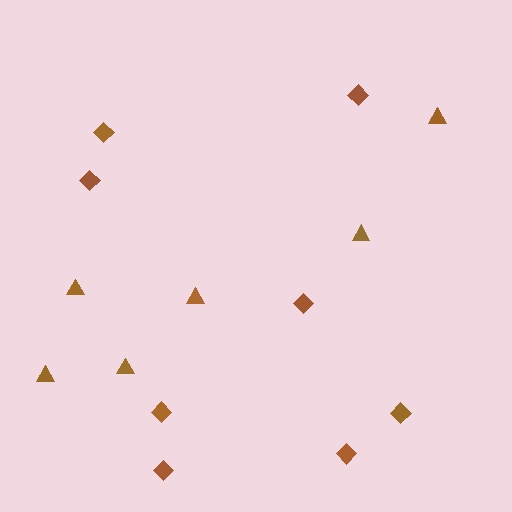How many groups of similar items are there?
There are 2 groups: one group of triangles (6) and one group of diamonds (8).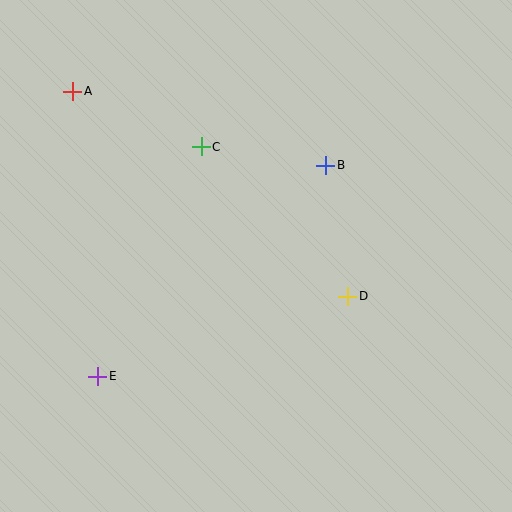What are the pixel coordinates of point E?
Point E is at (98, 376).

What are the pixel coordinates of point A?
Point A is at (73, 91).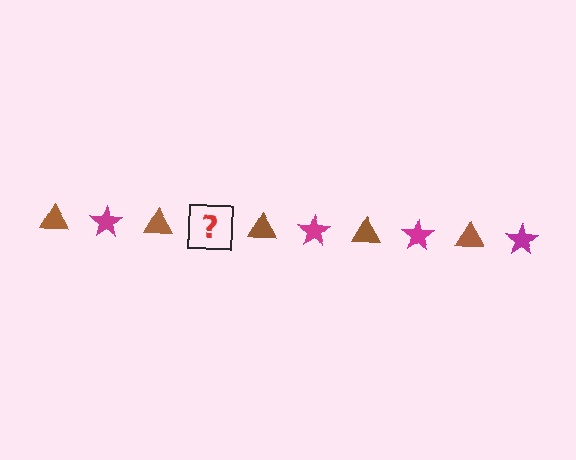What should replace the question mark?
The question mark should be replaced with a magenta star.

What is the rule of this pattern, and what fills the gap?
The rule is that the pattern alternates between brown triangle and magenta star. The gap should be filled with a magenta star.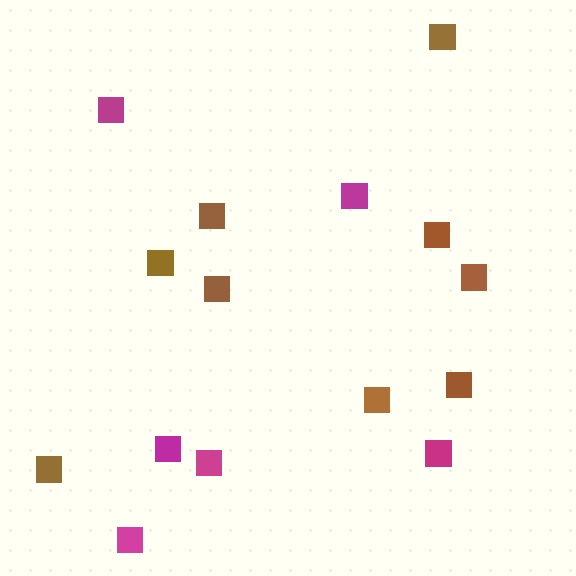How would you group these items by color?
There are 2 groups: one group of brown squares (9) and one group of magenta squares (6).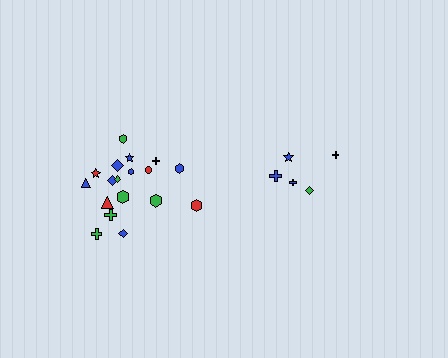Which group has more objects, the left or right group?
The left group.